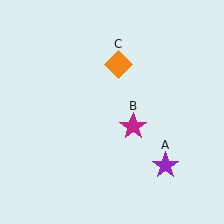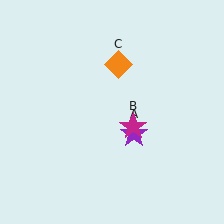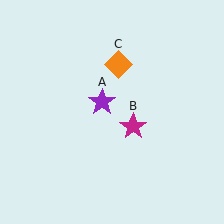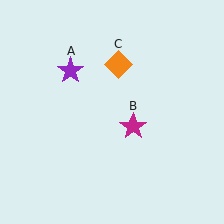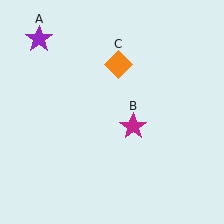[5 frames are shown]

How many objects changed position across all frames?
1 object changed position: purple star (object A).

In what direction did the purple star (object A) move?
The purple star (object A) moved up and to the left.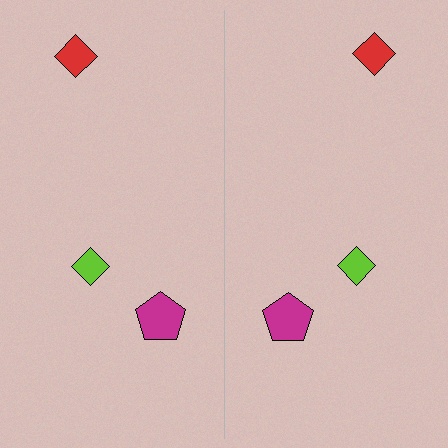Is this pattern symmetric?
Yes, this pattern has bilateral (reflection) symmetry.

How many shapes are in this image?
There are 6 shapes in this image.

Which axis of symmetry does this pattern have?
The pattern has a vertical axis of symmetry running through the center of the image.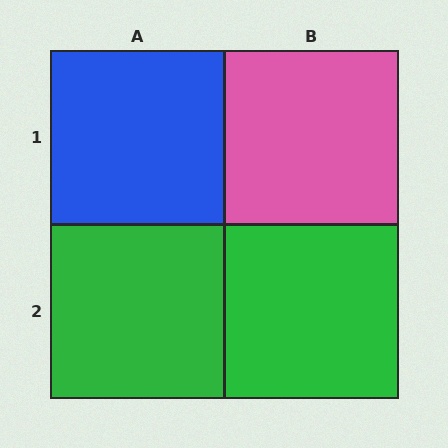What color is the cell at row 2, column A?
Green.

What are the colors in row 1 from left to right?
Blue, pink.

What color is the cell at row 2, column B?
Green.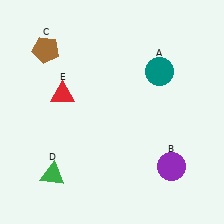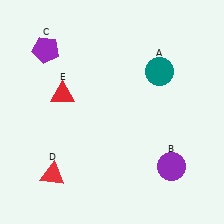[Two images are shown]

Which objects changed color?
C changed from brown to purple. D changed from green to red.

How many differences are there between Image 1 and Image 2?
There are 2 differences between the two images.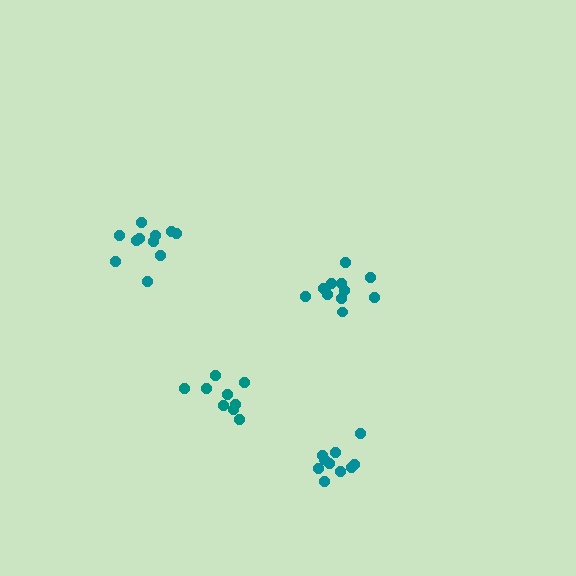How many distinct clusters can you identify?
There are 4 distinct clusters.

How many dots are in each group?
Group 1: 12 dots, Group 2: 9 dots, Group 3: 11 dots, Group 4: 10 dots (42 total).